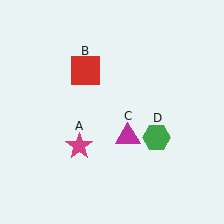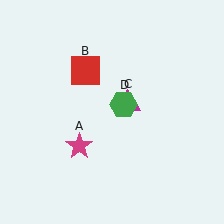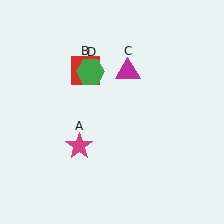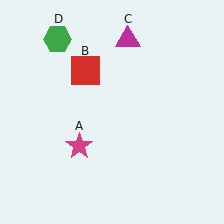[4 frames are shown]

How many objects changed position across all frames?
2 objects changed position: magenta triangle (object C), green hexagon (object D).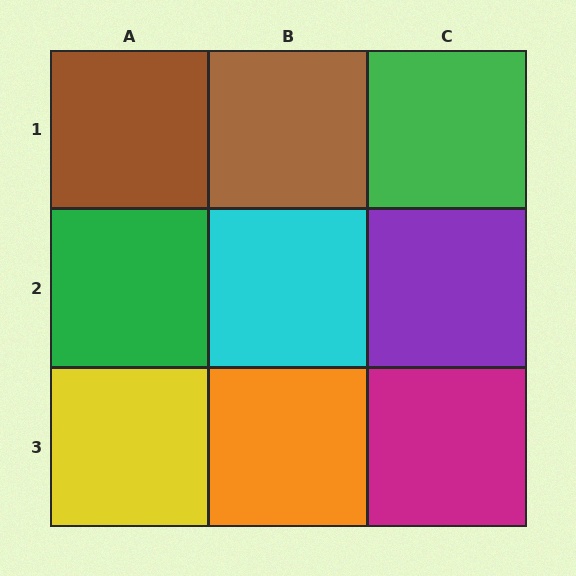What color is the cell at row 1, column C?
Green.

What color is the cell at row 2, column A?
Green.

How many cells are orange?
1 cell is orange.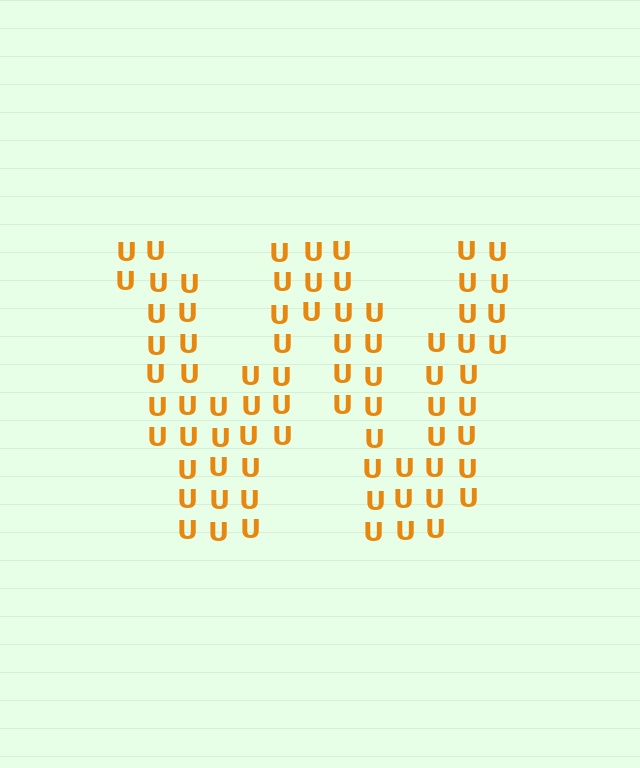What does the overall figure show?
The overall figure shows the letter W.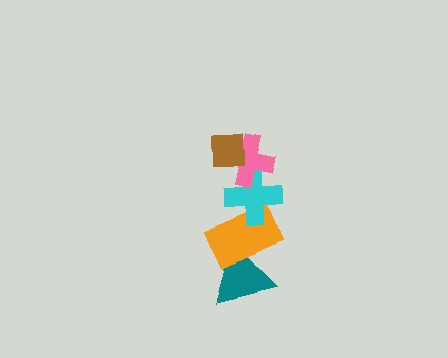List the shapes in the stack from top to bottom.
From top to bottom: the brown square, the pink cross, the cyan cross, the orange rectangle, the teal triangle.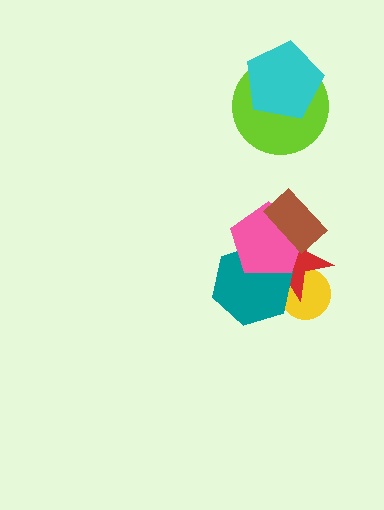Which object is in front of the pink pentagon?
The brown rectangle is in front of the pink pentagon.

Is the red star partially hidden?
Yes, it is partially covered by another shape.